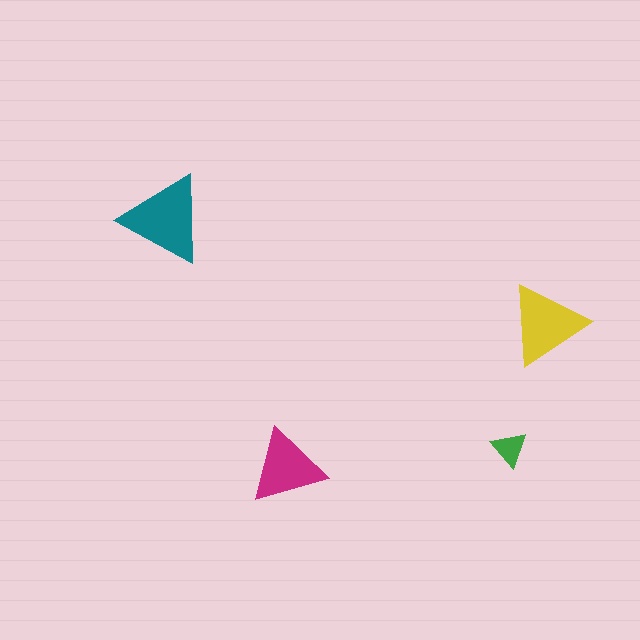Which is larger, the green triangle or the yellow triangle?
The yellow one.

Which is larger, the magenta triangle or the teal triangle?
The teal one.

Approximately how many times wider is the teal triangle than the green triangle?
About 2.5 times wider.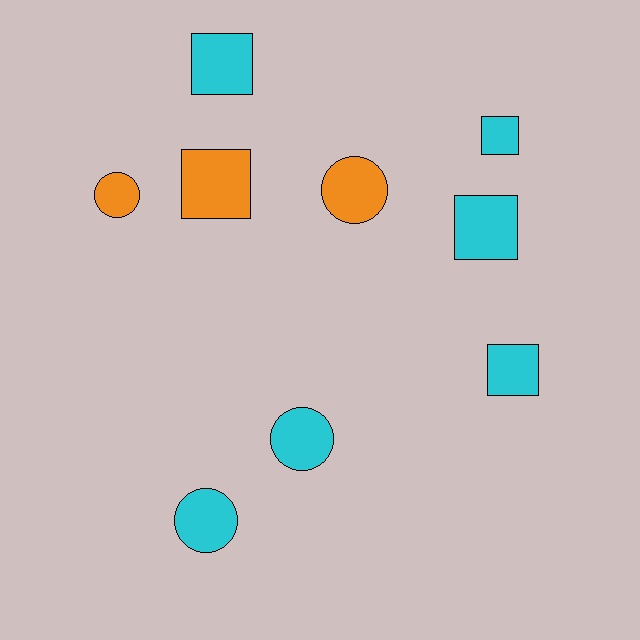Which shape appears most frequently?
Square, with 5 objects.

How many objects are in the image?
There are 9 objects.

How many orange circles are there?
There are 2 orange circles.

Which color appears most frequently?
Cyan, with 6 objects.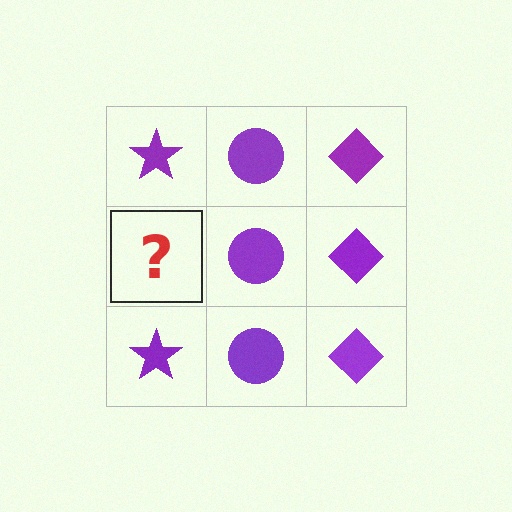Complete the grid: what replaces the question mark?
The question mark should be replaced with a purple star.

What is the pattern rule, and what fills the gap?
The rule is that each column has a consistent shape. The gap should be filled with a purple star.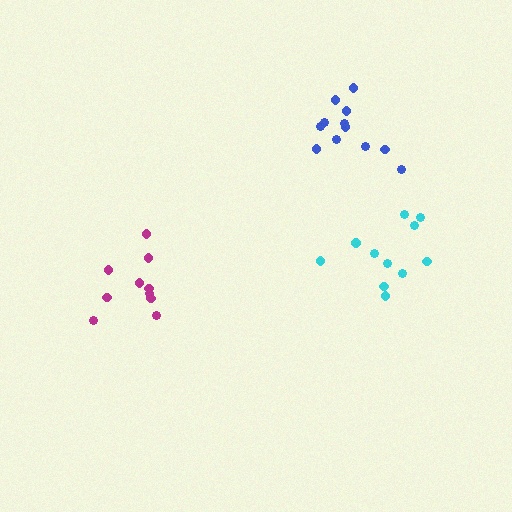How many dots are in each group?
Group 1: 11 dots, Group 2: 10 dots, Group 3: 12 dots (33 total).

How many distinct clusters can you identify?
There are 3 distinct clusters.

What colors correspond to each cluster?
The clusters are colored: cyan, magenta, blue.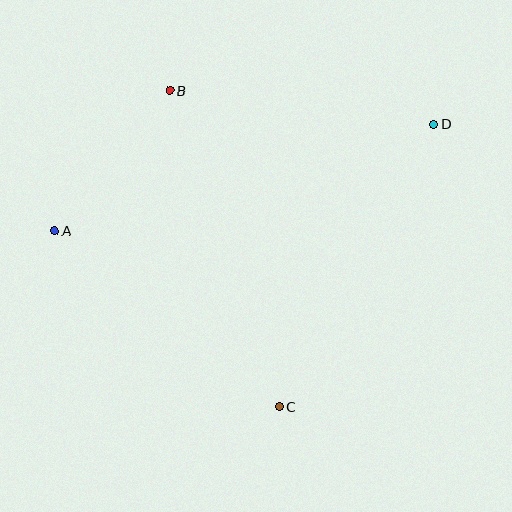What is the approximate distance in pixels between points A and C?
The distance between A and C is approximately 285 pixels.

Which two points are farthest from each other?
Points A and D are farthest from each other.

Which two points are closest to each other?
Points A and B are closest to each other.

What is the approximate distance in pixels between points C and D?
The distance between C and D is approximately 321 pixels.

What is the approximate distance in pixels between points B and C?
The distance between B and C is approximately 335 pixels.